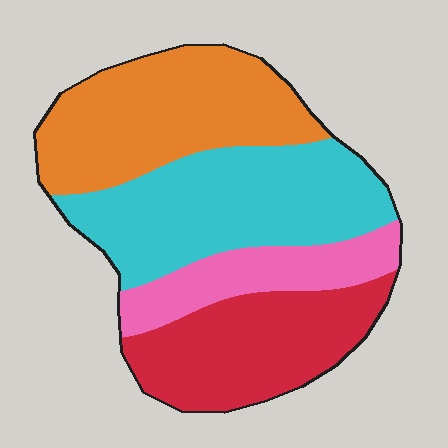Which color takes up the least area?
Pink, at roughly 15%.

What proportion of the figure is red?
Red covers roughly 25% of the figure.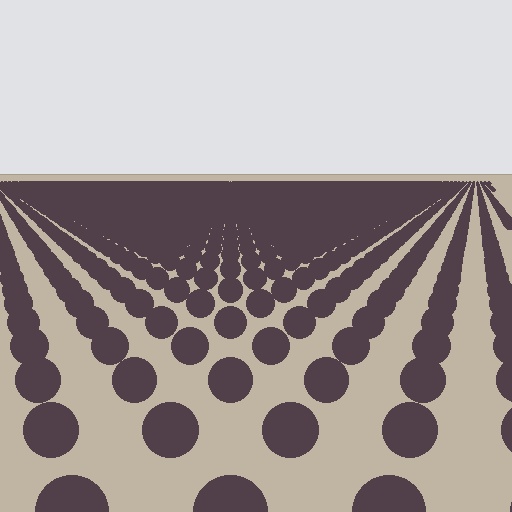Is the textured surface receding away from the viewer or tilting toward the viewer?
The surface is receding away from the viewer. Texture elements get smaller and denser toward the top.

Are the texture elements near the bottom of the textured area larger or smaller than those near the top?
Larger. Near the bottom, elements are closer to the viewer and appear at a bigger on-screen size.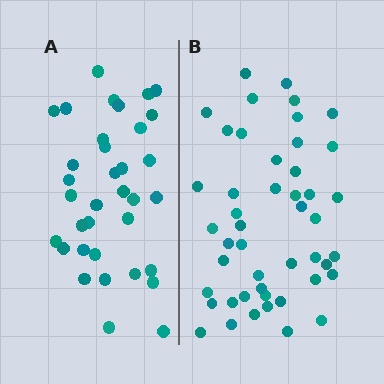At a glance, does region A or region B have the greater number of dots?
Region B (the right region) has more dots.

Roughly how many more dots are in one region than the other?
Region B has roughly 12 or so more dots than region A.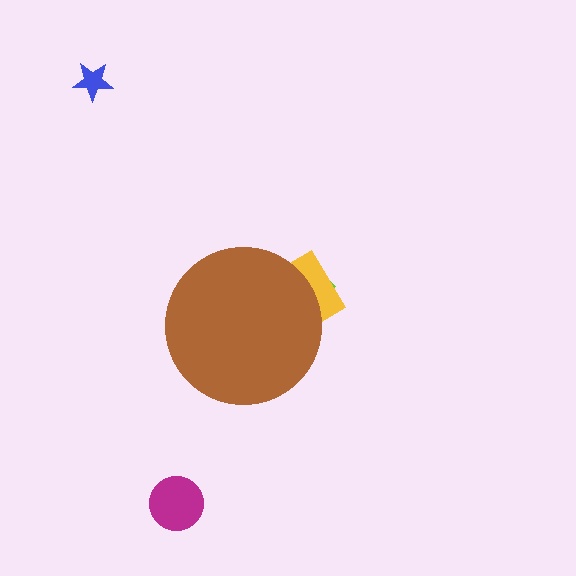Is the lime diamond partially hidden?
Yes, the lime diamond is partially hidden behind the brown circle.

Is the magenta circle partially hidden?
No, the magenta circle is fully visible.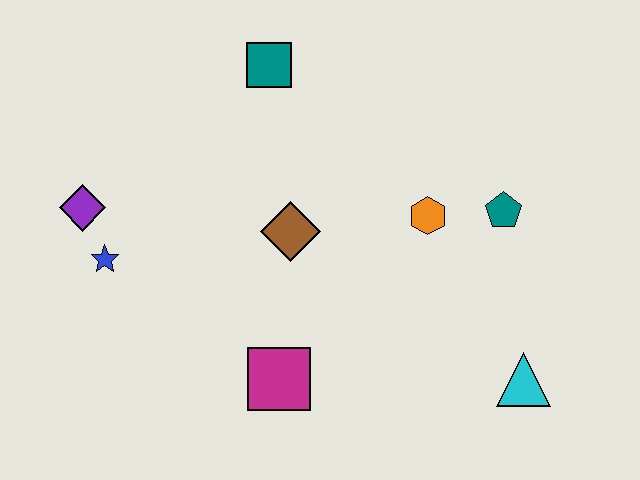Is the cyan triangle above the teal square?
No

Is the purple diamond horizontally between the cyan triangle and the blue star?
No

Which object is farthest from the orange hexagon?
The purple diamond is farthest from the orange hexagon.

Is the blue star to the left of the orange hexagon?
Yes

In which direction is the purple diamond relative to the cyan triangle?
The purple diamond is to the left of the cyan triangle.